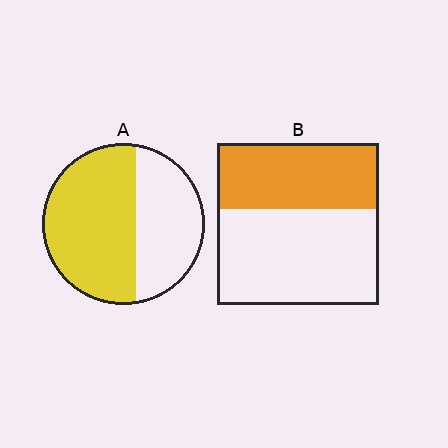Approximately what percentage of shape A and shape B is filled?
A is approximately 60% and B is approximately 40%.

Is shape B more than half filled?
No.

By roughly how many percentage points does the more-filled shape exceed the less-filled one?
By roughly 20 percentage points (A over B).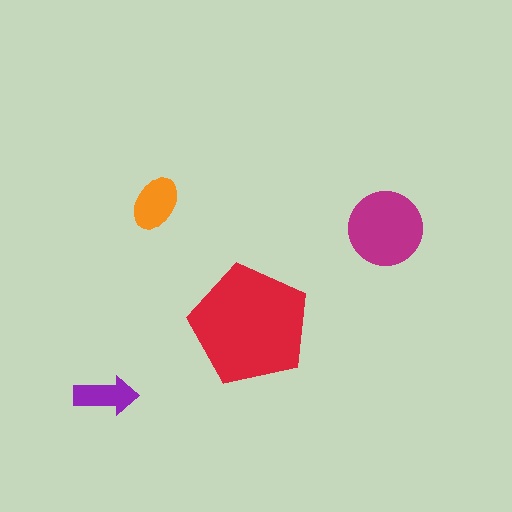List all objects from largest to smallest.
The red pentagon, the magenta circle, the orange ellipse, the purple arrow.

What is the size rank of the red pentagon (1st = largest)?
1st.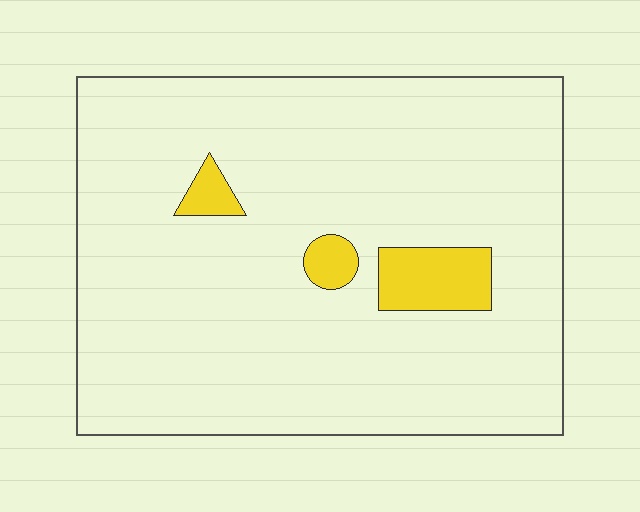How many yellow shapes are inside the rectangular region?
3.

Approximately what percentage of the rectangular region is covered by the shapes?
Approximately 5%.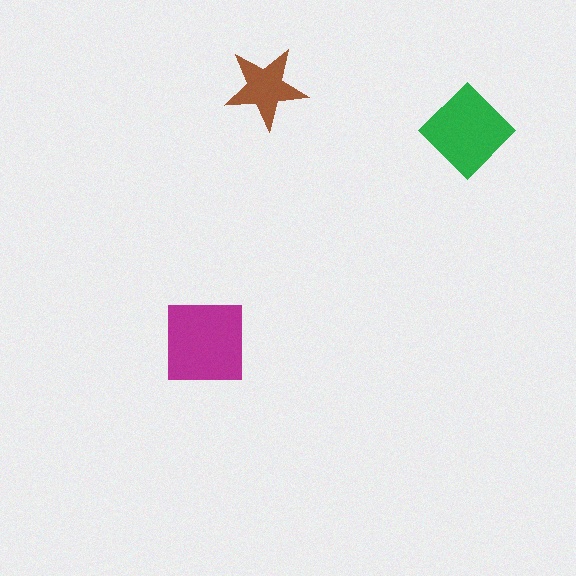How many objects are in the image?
There are 3 objects in the image.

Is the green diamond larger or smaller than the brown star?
Larger.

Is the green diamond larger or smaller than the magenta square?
Smaller.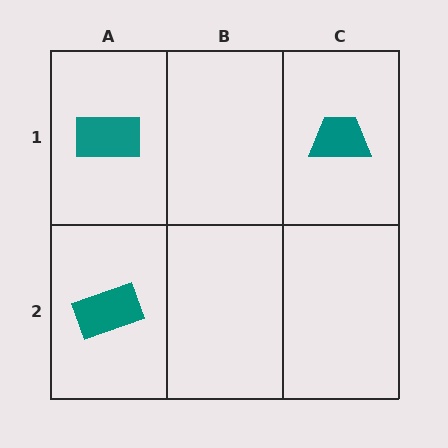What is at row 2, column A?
A teal rectangle.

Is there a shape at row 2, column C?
No, that cell is empty.